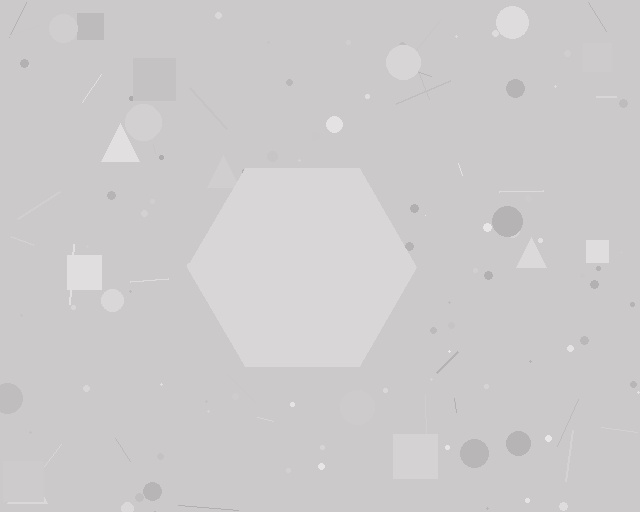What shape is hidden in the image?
A hexagon is hidden in the image.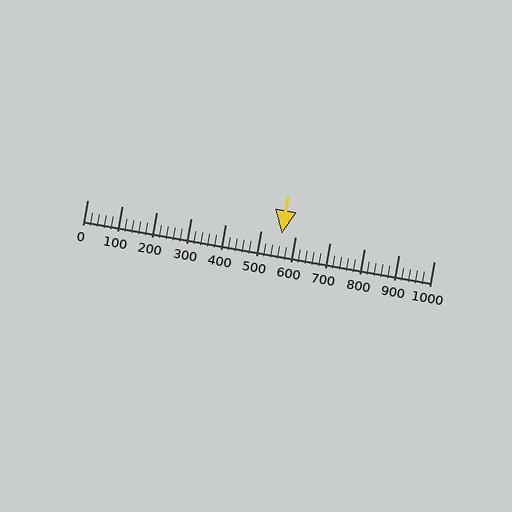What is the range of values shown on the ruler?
The ruler shows values from 0 to 1000.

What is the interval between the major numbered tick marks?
The major tick marks are spaced 100 units apart.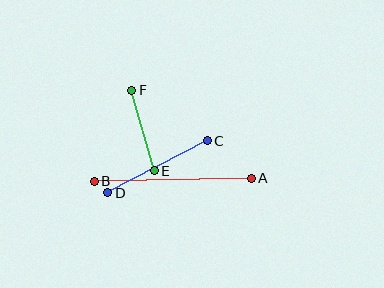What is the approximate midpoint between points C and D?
The midpoint is at approximately (158, 167) pixels.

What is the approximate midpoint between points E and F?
The midpoint is at approximately (143, 130) pixels.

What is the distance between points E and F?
The distance is approximately 84 pixels.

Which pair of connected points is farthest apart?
Points A and B are farthest apart.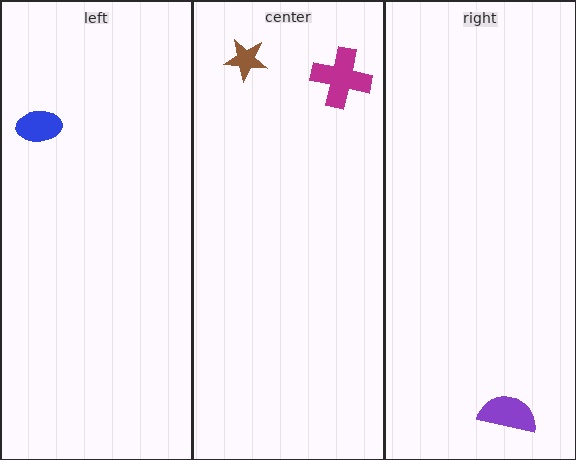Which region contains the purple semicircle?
The right region.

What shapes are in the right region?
The purple semicircle.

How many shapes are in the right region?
1.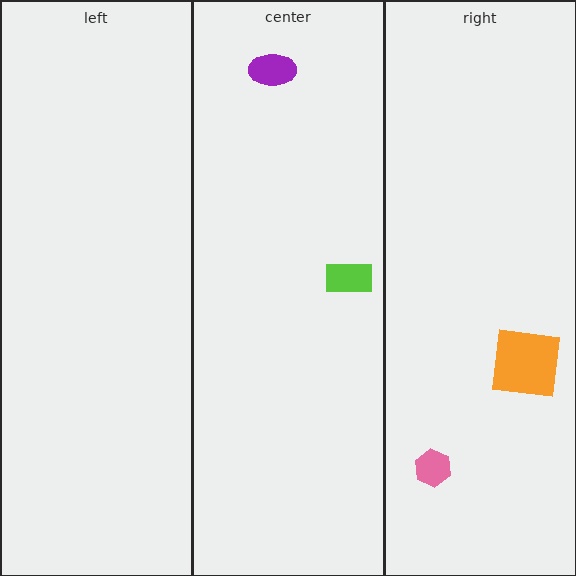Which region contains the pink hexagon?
The right region.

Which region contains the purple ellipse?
The center region.